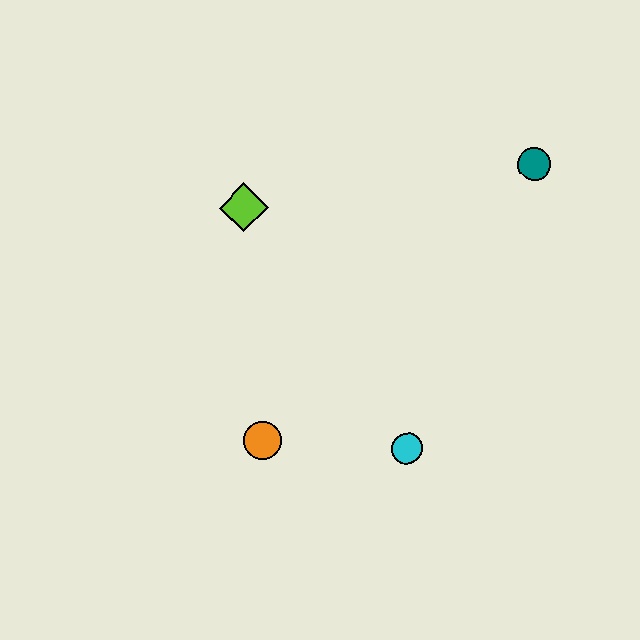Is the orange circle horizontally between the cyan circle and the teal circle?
No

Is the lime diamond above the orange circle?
Yes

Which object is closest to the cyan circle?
The orange circle is closest to the cyan circle.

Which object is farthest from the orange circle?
The teal circle is farthest from the orange circle.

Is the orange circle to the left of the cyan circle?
Yes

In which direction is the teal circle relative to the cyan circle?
The teal circle is above the cyan circle.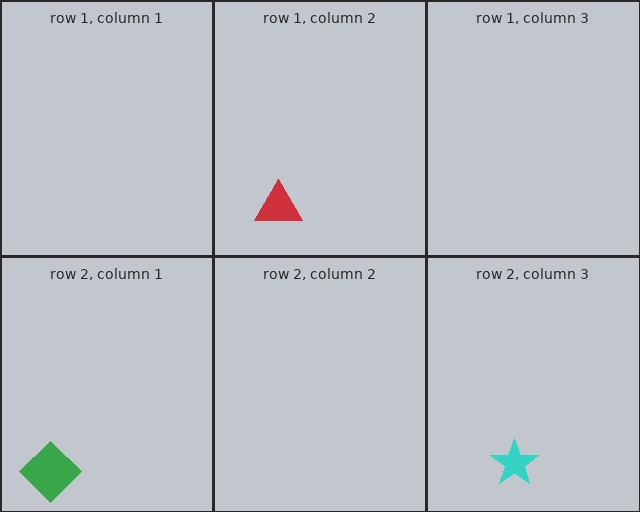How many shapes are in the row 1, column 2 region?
1.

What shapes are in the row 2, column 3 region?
The cyan star.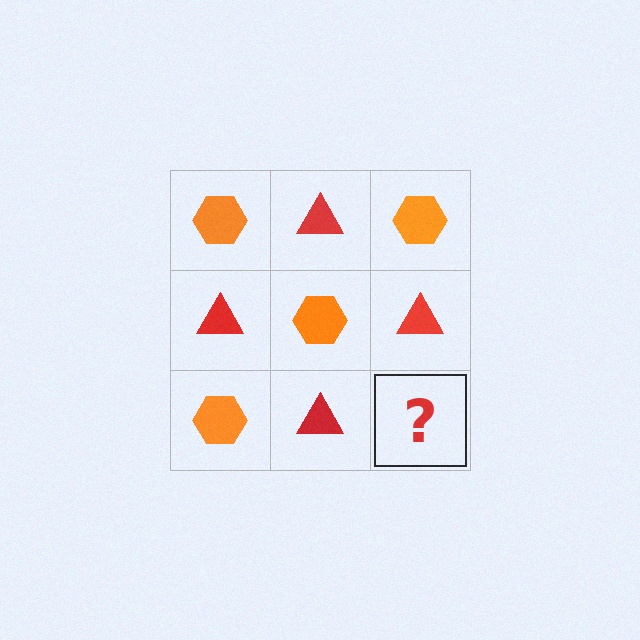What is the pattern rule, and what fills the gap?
The rule is that it alternates orange hexagon and red triangle in a checkerboard pattern. The gap should be filled with an orange hexagon.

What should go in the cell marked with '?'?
The missing cell should contain an orange hexagon.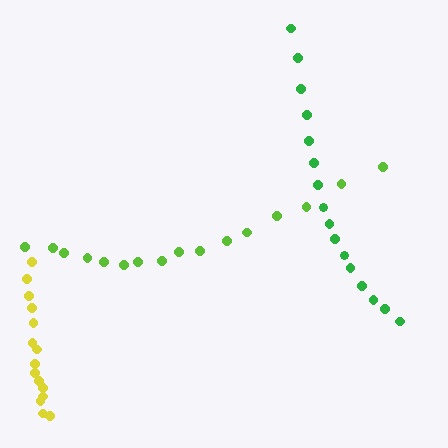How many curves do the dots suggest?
There are 3 distinct paths.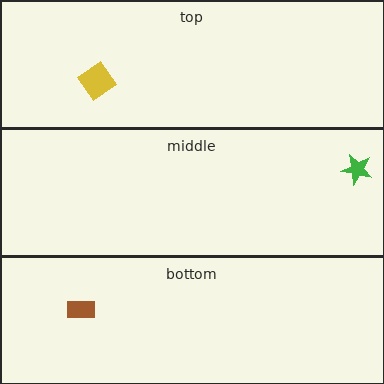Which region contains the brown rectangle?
The bottom region.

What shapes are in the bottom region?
The brown rectangle.